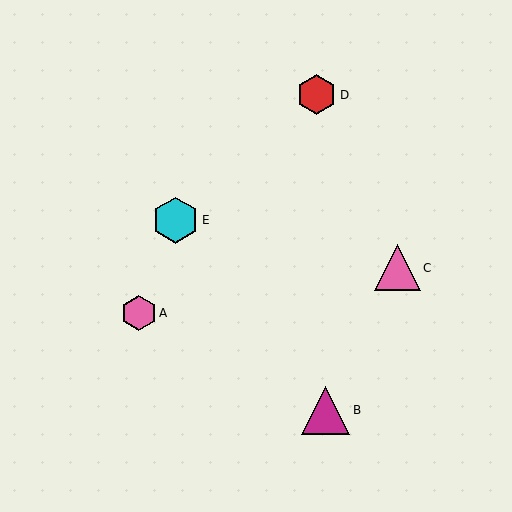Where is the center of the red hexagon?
The center of the red hexagon is at (317, 95).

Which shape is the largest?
The magenta triangle (labeled B) is the largest.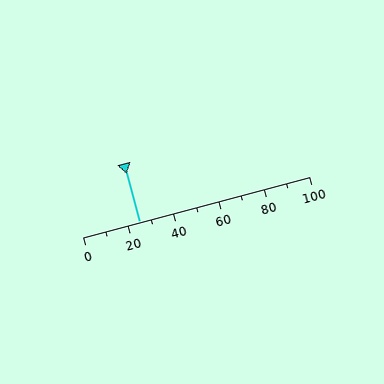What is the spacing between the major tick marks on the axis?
The major ticks are spaced 20 apart.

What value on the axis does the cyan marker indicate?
The marker indicates approximately 25.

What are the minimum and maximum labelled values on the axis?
The axis runs from 0 to 100.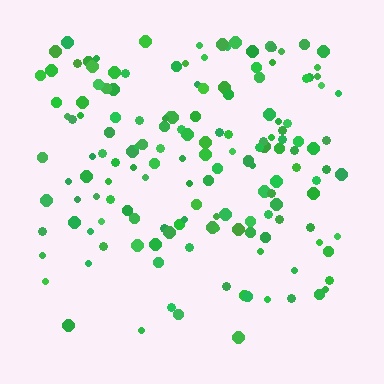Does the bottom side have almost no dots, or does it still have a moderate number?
Still a moderate number, just noticeably fewer than the top.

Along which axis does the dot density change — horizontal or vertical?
Vertical.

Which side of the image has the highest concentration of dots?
The top.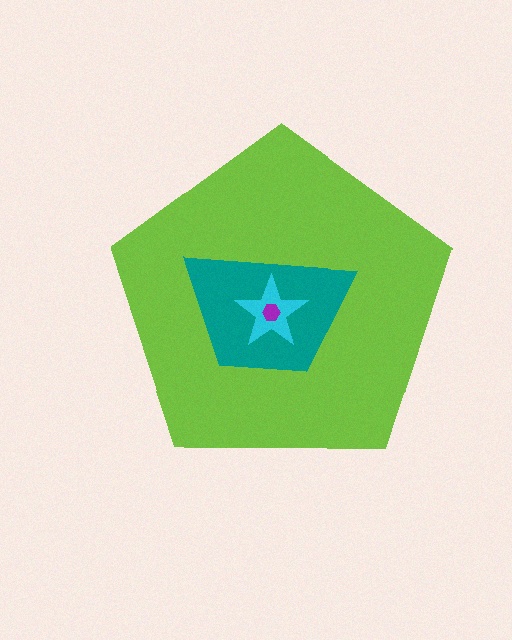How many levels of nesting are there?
4.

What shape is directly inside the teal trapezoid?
The cyan star.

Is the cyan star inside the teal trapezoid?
Yes.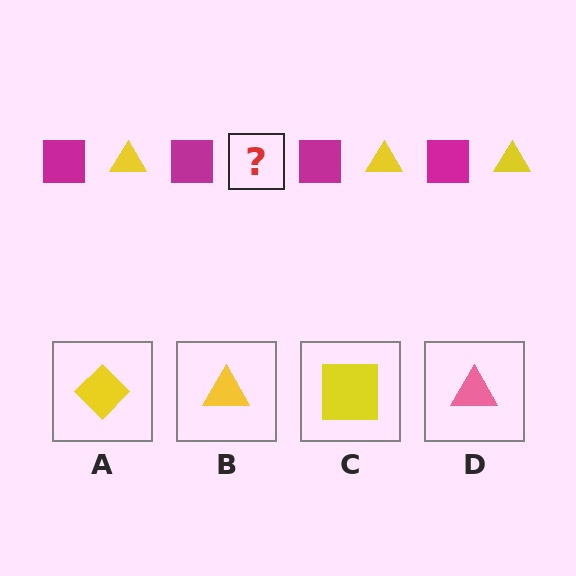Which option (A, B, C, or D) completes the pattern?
B.